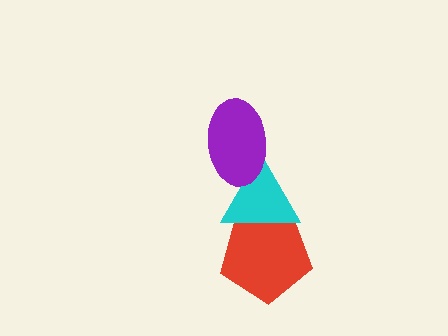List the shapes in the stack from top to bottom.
From top to bottom: the purple ellipse, the cyan triangle, the red pentagon.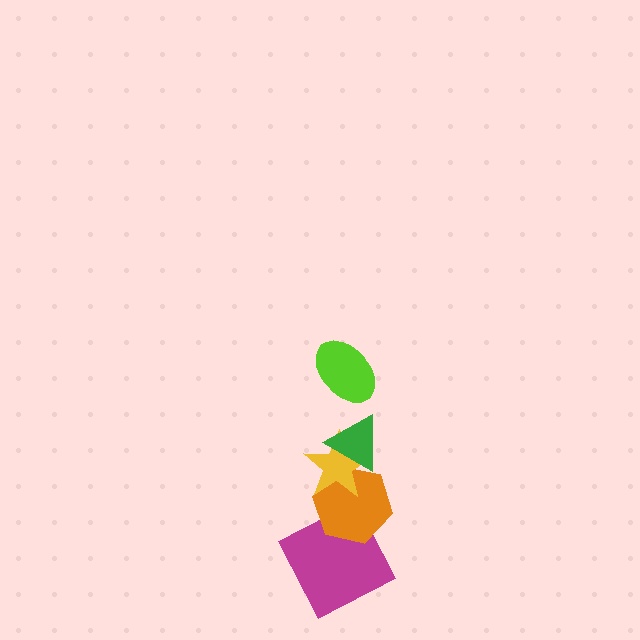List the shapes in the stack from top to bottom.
From top to bottom: the lime ellipse, the green triangle, the yellow star, the orange hexagon, the magenta square.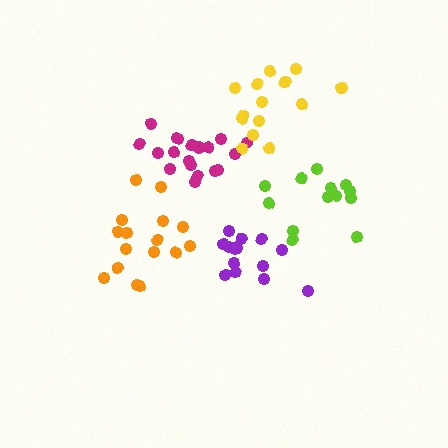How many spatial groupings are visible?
There are 5 spatial groupings.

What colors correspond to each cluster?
The clusters are colored: magenta, purple, yellow, orange, lime.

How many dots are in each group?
Group 1: 19 dots, Group 2: 14 dots, Group 3: 14 dots, Group 4: 16 dots, Group 5: 13 dots (76 total).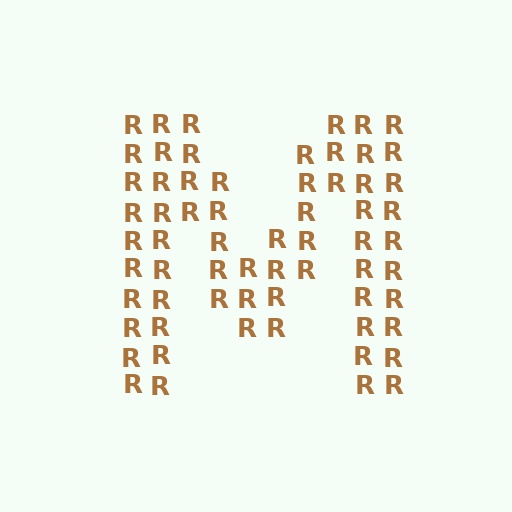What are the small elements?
The small elements are letter R's.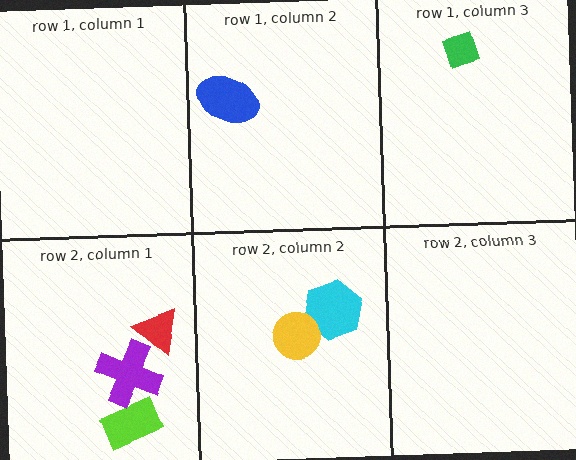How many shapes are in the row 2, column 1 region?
3.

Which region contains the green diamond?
The row 1, column 3 region.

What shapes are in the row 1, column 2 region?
The blue ellipse.